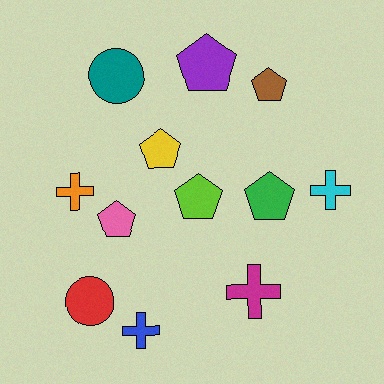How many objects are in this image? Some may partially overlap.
There are 12 objects.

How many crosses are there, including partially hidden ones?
There are 4 crosses.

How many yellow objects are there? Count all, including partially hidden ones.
There is 1 yellow object.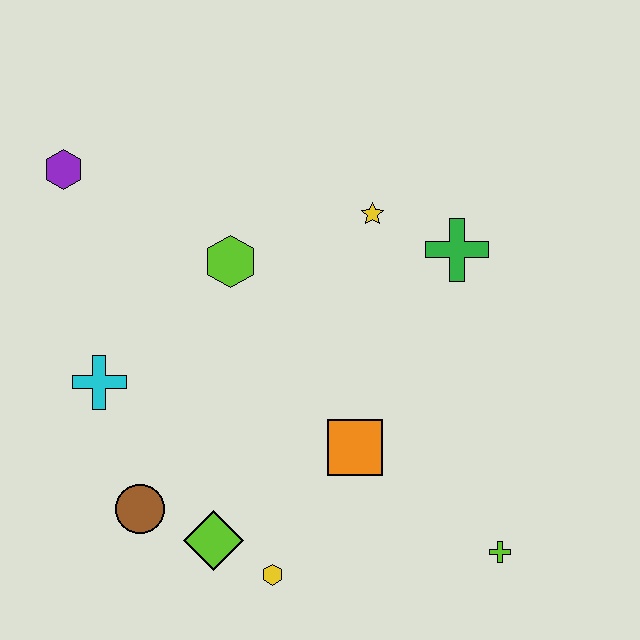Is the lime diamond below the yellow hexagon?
No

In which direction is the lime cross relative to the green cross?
The lime cross is below the green cross.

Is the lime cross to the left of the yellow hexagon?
No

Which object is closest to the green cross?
The yellow star is closest to the green cross.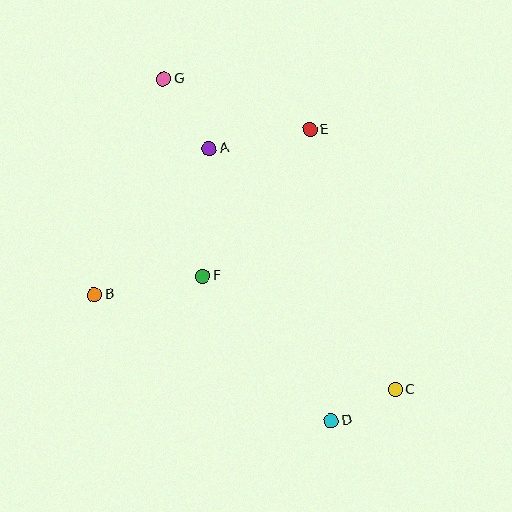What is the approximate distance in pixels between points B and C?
The distance between B and C is approximately 316 pixels.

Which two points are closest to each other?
Points C and D are closest to each other.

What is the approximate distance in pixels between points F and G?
The distance between F and G is approximately 201 pixels.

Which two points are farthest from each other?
Points C and G are farthest from each other.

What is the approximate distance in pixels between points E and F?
The distance between E and F is approximately 181 pixels.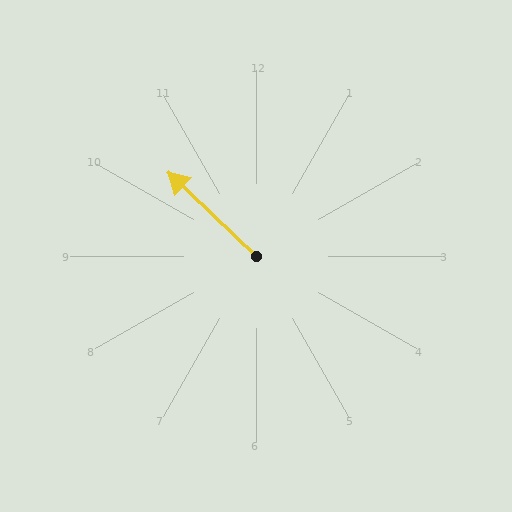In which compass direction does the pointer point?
Northwest.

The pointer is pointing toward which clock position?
Roughly 10 o'clock.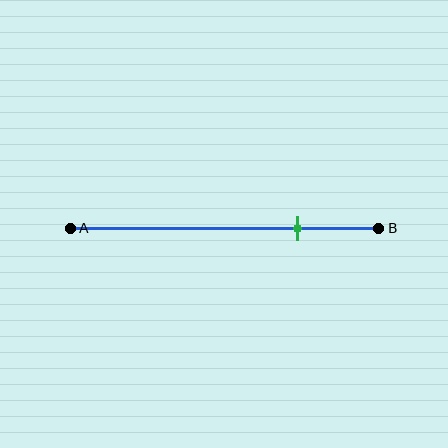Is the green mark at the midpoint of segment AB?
No, the mark is at about 75% from A, not at the 50% midpoint.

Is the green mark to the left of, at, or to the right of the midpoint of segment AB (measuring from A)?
The green mark is to the right of the midpoint of segment AB.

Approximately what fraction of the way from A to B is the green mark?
The green mark is approximately 75% of the way from A to B.